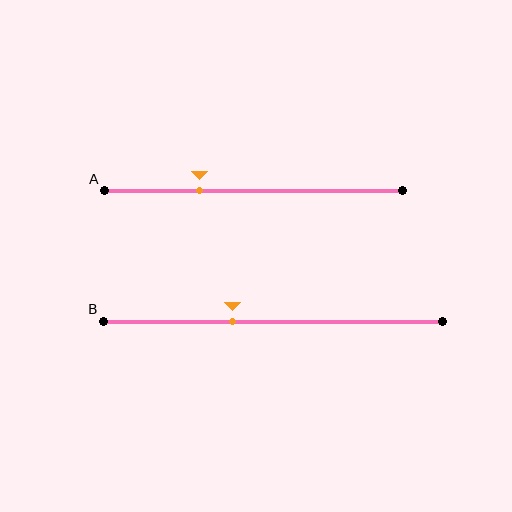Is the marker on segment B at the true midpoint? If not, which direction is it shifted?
No, the marker on segment B is shifted to the left by about 12% of the segment length.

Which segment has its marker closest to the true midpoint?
Segment B has its marker closest to the true midpoint.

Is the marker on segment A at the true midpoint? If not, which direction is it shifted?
No, the marker on segment A is shifted to the left by about 18% of the segment length.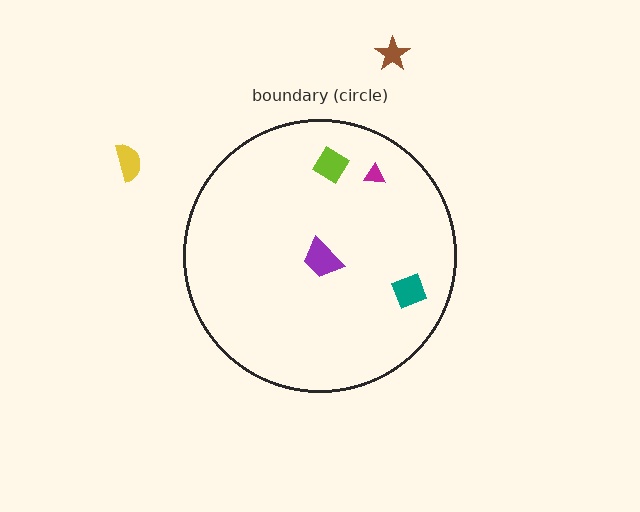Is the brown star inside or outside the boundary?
Outside.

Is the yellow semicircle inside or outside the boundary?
Outside.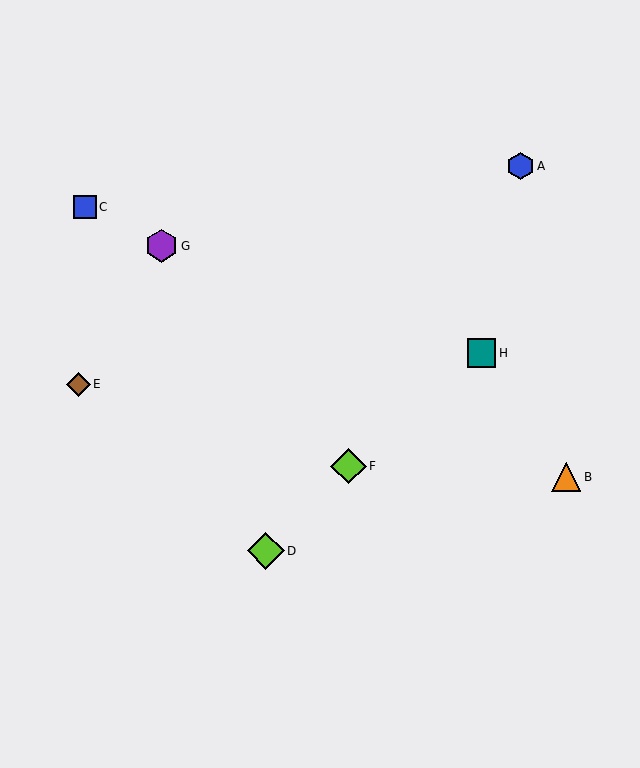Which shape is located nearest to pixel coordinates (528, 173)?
The blue hexagon (labeled A) at (520, 166) is nearest to that location.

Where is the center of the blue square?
The center of the blue square is at (85, 207).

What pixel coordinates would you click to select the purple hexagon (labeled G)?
Click at (161, 246) to select the purple hexagon G.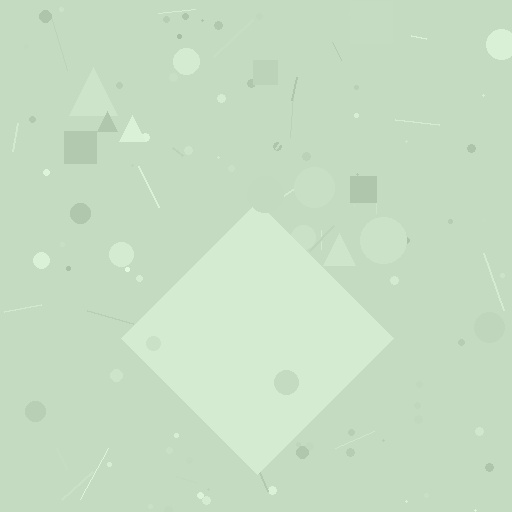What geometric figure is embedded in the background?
A diamond is embedded in the background.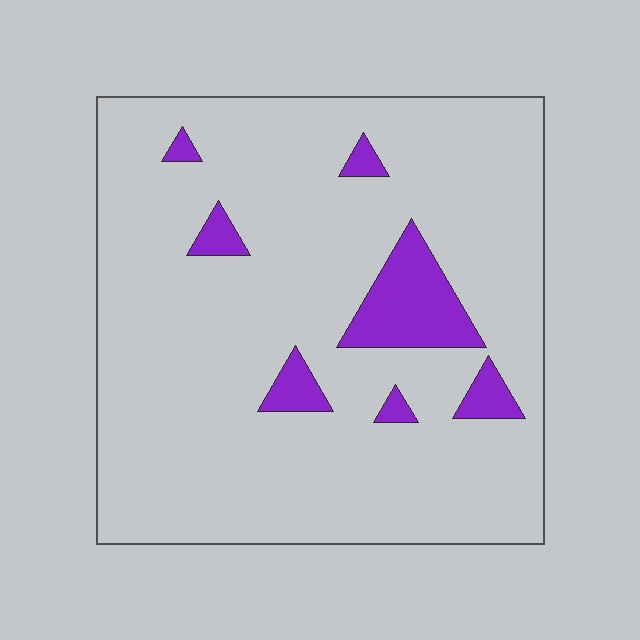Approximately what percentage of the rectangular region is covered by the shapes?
Approximately 10%.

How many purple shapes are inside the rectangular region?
7.